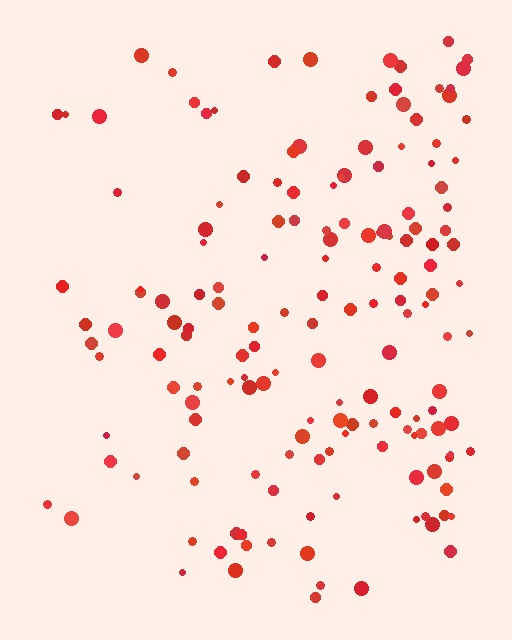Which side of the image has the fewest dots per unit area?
The left.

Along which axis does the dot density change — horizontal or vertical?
Horizontal.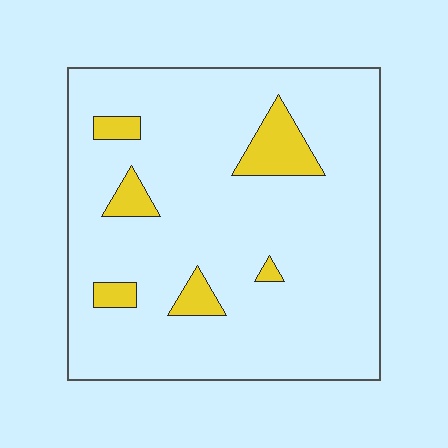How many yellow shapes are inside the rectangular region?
6.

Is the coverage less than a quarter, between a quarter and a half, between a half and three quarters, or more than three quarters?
Less than a quarter.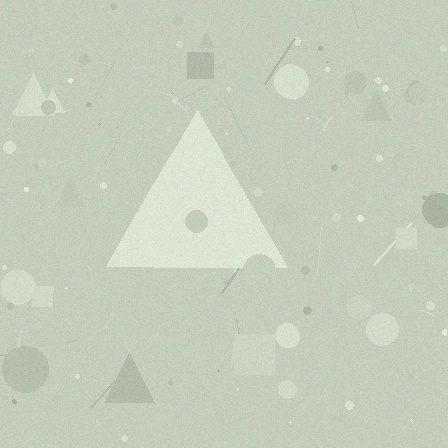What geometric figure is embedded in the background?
A triangle is embedded in the background.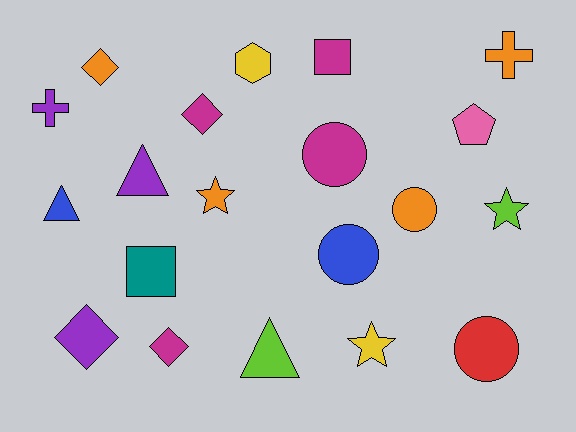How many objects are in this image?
There are 20 objects.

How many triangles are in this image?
There are 3 triangles.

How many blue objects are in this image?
There are 2 blue objects.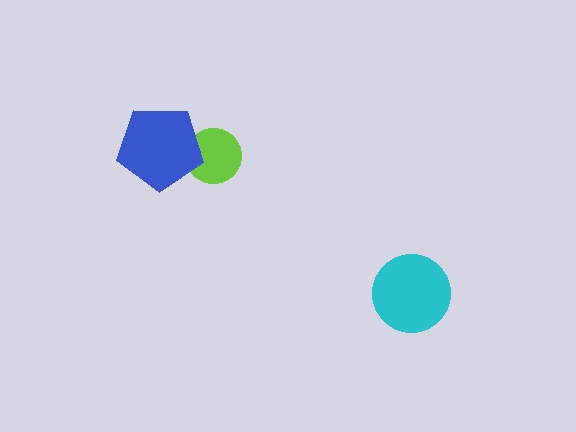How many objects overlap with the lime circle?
1 object overlaps with the lime circle.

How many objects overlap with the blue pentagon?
1 object overlaps with the blue pentagon.